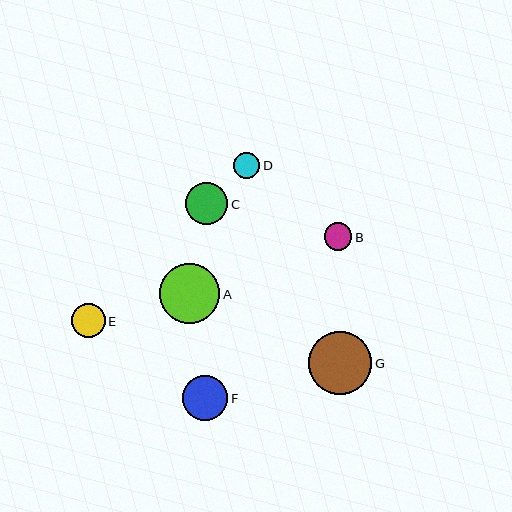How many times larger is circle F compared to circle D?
Circle F is approximately 1.7 times the size of circle D.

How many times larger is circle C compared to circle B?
Circle C is approximately 1.5 times the size of circle B.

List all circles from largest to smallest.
From largest to smallest: G, A, F, C, E, B, D.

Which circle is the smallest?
Circle D is the smallest with a size of approximately 26 pixels.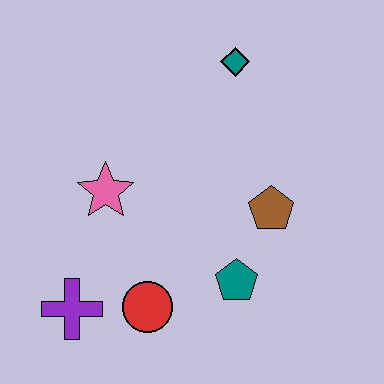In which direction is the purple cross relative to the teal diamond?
The purple cross is below the teal diamond.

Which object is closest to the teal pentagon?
The brown pentagon is closest to the teal pentagon.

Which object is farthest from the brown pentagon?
The purple cross is farthest from the brown pentagon.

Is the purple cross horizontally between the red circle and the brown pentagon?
No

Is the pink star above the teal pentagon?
Yes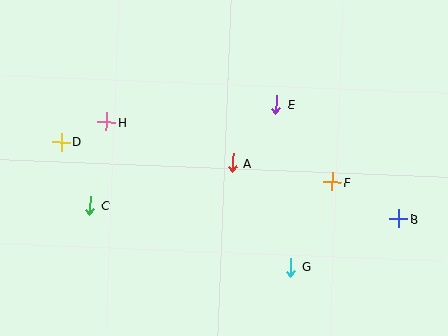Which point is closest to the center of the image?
Point A at (233, 163) is closest to the center.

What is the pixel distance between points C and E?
The distance between C and E is 212 pixels.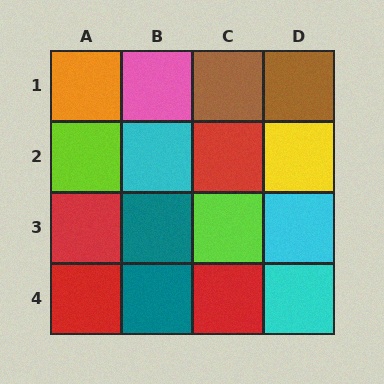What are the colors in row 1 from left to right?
Orange, pink, brown, brown.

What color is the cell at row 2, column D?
Yellow.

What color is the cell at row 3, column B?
Teal.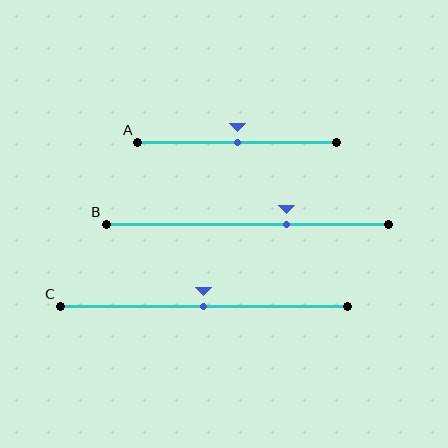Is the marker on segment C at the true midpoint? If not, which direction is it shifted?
Yes, the marker on segment C is at the true midpoint.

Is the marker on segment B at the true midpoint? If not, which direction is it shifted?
No, the marker on segment B is shifted to the right by about 14% of the segment length.